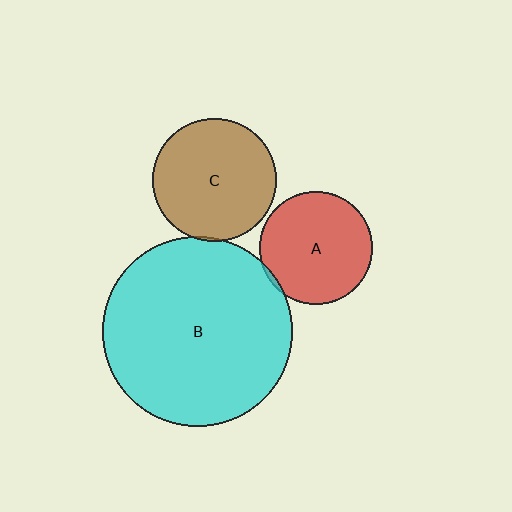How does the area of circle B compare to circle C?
Approximately 2.4 times.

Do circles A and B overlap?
Yes.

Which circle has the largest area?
Circle B (cyan).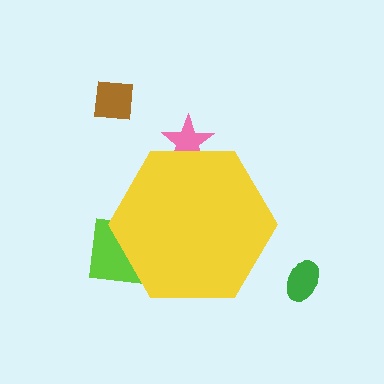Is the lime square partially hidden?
Yes, the lime square is partially hidden behind the yellow hexagon.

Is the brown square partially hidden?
No, the brown square is fully visible.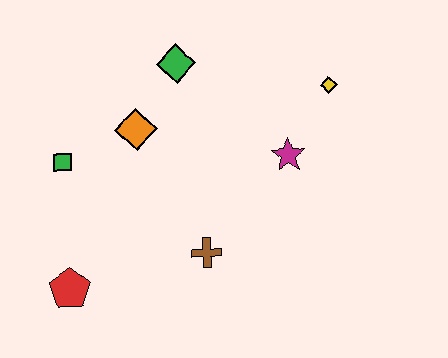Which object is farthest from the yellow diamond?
The red pentagon is farthest from the yellow diamond.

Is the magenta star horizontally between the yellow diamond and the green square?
Yes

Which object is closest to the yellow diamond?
The magenta star is closest to the yellow diamond.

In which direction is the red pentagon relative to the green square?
The red pentagon is below the green square.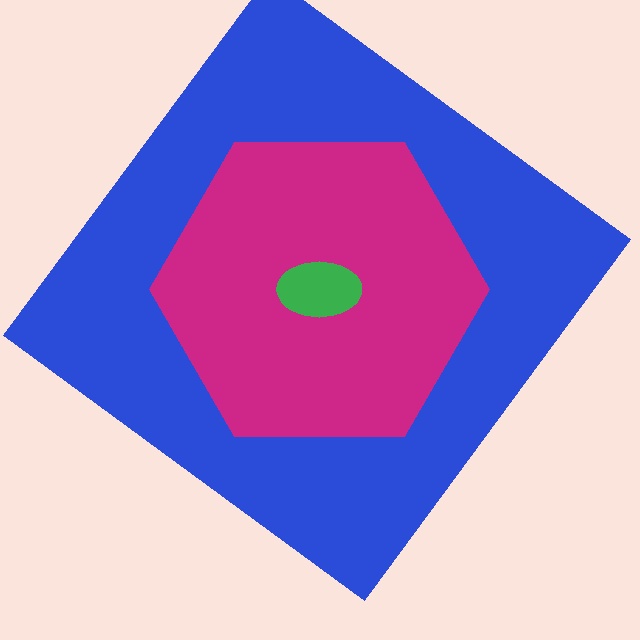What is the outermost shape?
The blue diamond.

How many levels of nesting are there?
3.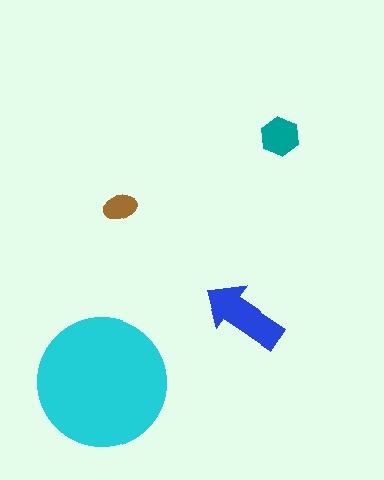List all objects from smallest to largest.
The brown ellipse, the teal hexagon, the blue arrow, the cyan circle.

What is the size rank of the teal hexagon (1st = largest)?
3rd.